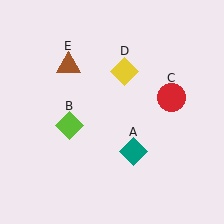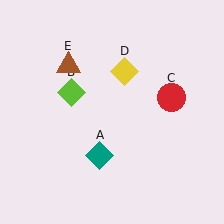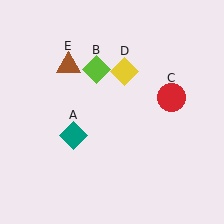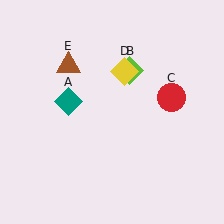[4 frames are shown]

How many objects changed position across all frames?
2 objects changed position: teal diamond (object A), lime diamond (object B).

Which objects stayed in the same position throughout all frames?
Red circle (object C) and yellow diamond (object D) and brown triangle (object E) remained stationary.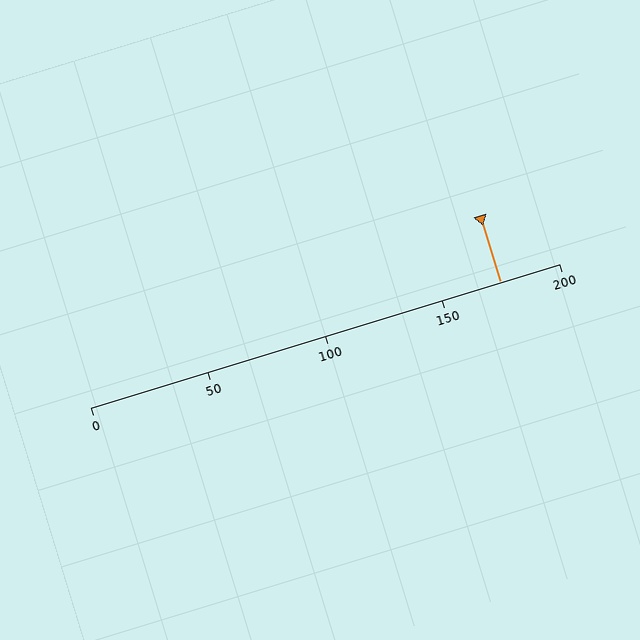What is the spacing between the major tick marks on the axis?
The major ticks are spaced 50 apart.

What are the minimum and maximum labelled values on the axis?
The axis runs from 0 to 200.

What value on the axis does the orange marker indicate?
The marker indicates approximately 175.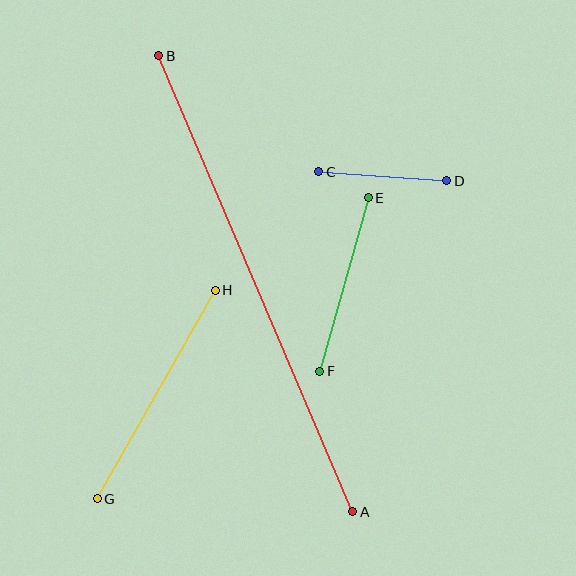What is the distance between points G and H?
The distance is approximately 240 pixels.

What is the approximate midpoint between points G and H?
The midpoint is at approximately (156, 395) pixels.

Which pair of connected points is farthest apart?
Points A and B are farthest apart.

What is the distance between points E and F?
The distance is approximately 181 pixels.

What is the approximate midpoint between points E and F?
The midpoint is at approximately (344, 285) pixels.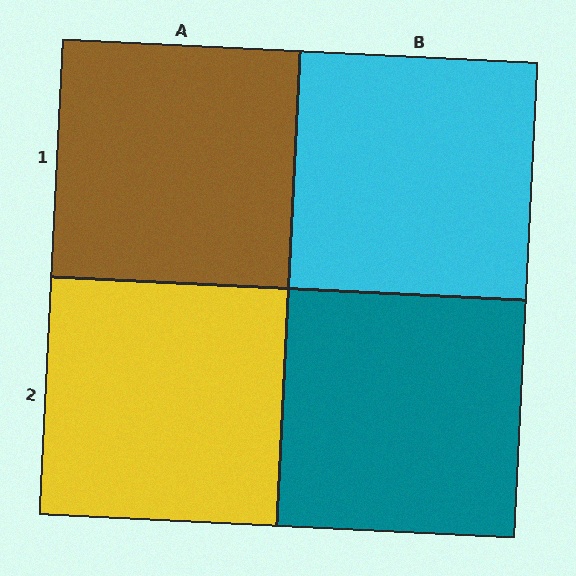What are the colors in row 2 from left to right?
Yellow, teal.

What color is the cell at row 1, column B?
Cyan.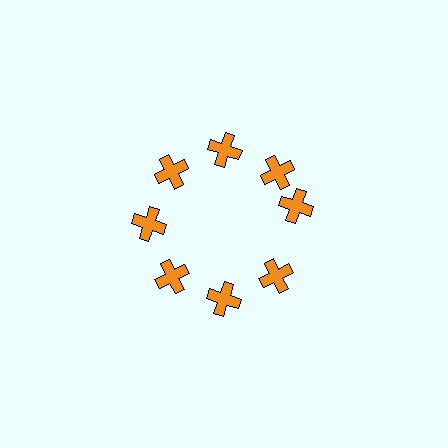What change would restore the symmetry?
The symmetry would be restored by rotating it back into even spacing with its neighbors so that all 8 crosses sit at equal angles and equal distance from the center.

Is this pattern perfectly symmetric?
No. The 8 orange crosses are arranged in a ring, but one element near the 3 o'clock position is rotated out of alignment along the ring, breaking the 8-fold rotational symmetry.